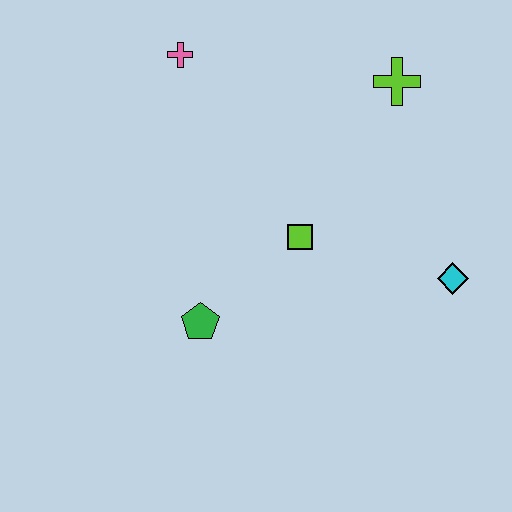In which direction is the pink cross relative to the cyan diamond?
The pink cross is to the left of the cyan diamond.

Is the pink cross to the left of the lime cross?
Yes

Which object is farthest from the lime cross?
The green pentagon is farthest from the lime cross.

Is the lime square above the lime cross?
No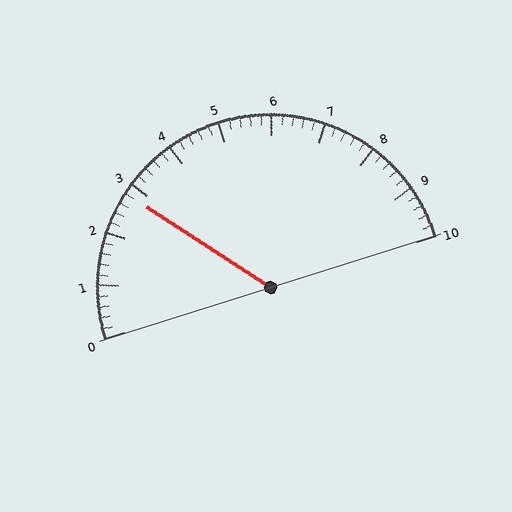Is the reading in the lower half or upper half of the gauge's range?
The reading is in the lower half of the range (0 to 10).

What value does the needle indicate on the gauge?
The needle indicates approximately 2.8.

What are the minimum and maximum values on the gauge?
The gauge ranges from 0 to 10.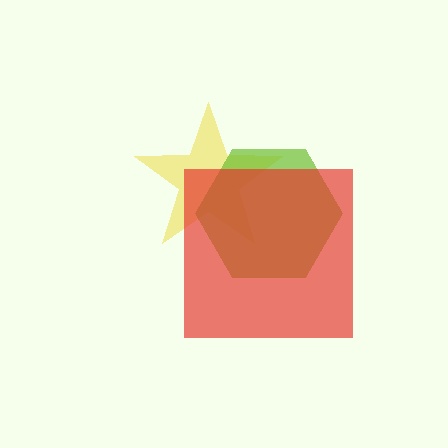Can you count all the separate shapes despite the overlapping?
Yes, there are 3 separate shapes.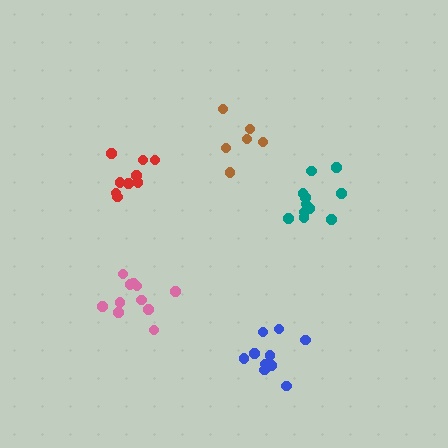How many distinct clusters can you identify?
There are 5 distinct clusters.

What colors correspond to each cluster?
The clusters are colored: pink, teal, red, brown, blue.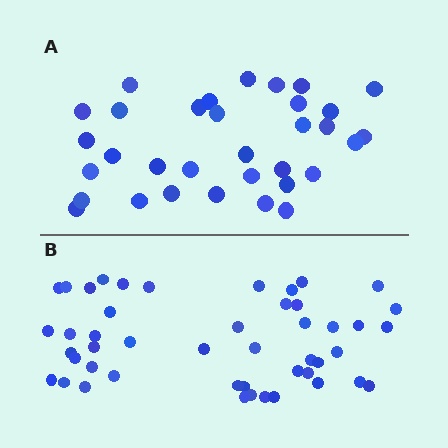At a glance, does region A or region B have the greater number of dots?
Region B (the bottom region) has more dots.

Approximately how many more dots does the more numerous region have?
Region B has approximately 15 more dots than region A.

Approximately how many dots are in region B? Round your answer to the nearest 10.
About 50 dots. (The exact count is 47, which rounds to 50.)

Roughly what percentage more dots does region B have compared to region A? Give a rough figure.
About 40% more.